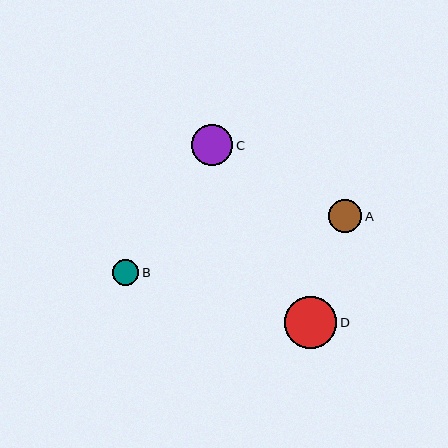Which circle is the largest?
Circle D is the largest with a size of approximately 52 pixels.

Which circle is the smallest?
Circle B is the smallest with a size of approximately 26 pixels.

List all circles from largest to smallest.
From largest to smallest: D, C, A, B.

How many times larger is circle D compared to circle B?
Circle D is approximately 2.0 times the size of circle B.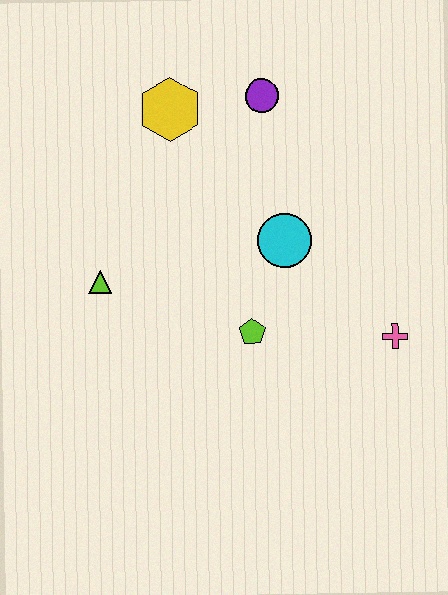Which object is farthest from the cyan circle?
The lime triangle is farthest from the cyan circle.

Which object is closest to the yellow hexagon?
The purple circle is closest to the yellow hexagon.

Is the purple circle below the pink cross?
No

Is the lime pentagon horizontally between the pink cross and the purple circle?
No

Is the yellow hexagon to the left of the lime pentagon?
Yes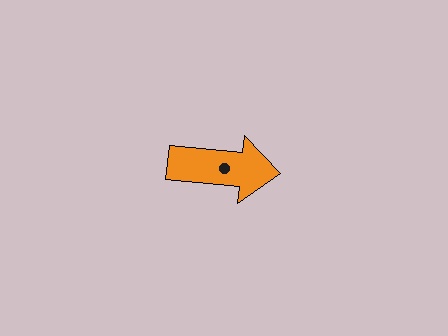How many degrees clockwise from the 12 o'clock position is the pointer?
Approximately 96 degrees.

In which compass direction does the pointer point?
East.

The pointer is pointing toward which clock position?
Roughly 3 o'clock.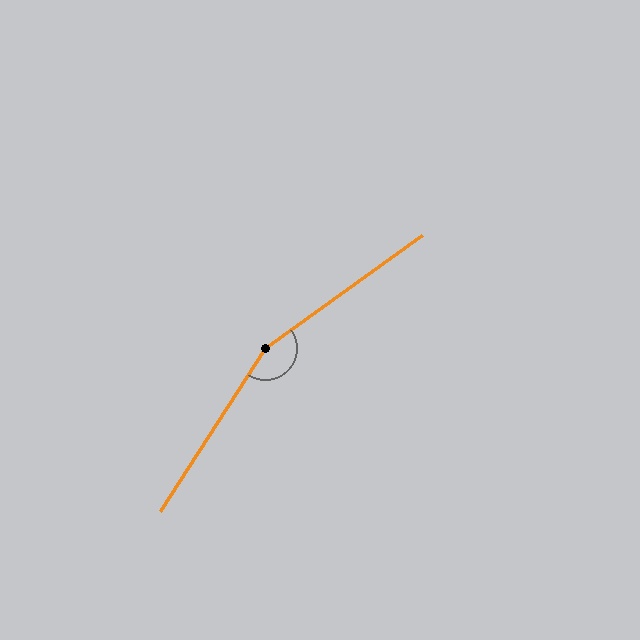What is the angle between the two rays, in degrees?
Approximately 159 degrees.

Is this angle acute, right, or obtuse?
It is obtuse.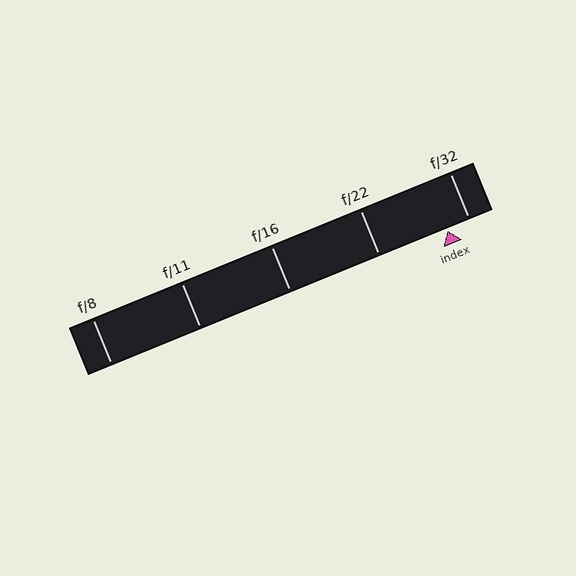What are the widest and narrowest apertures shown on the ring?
The widest aperture shown is f/8 and the narrowest is f/32.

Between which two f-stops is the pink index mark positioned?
The index mark is between f/22 and f/32.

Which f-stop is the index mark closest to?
The index mark is closest to f/32.